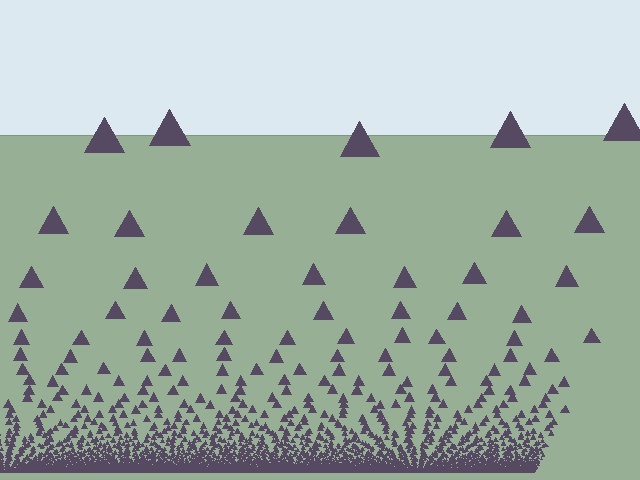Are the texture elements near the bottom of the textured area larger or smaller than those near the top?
Smaller. The gradient is inverted — elements near the bottom are smaller and denser.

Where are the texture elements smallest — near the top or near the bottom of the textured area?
Near the bottom.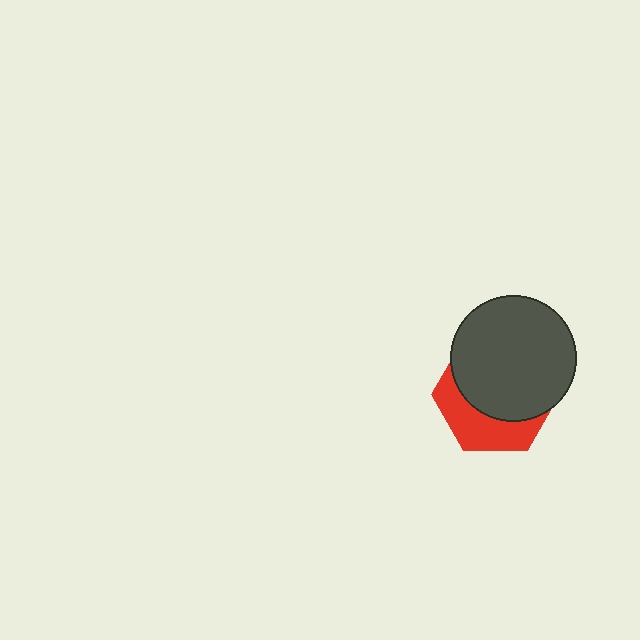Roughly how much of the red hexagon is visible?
A small part of it is visible (roughly 37%).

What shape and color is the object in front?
The object in front is a dark gray circle.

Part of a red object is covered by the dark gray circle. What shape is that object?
It is a hexagon.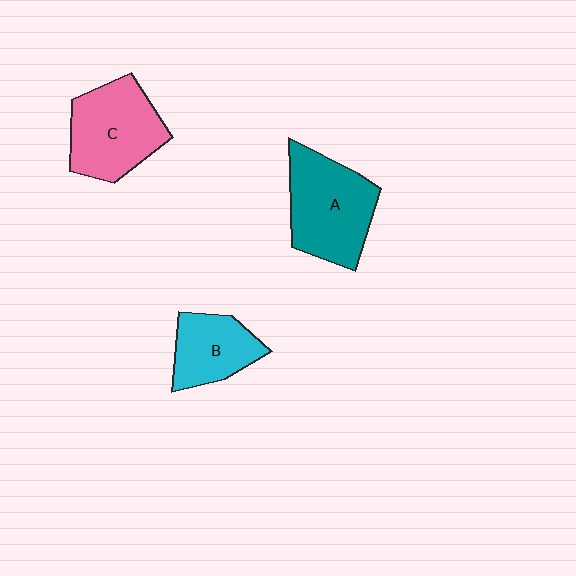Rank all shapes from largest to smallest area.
From largest to smallest: A (teal), C (pink), B (cyan).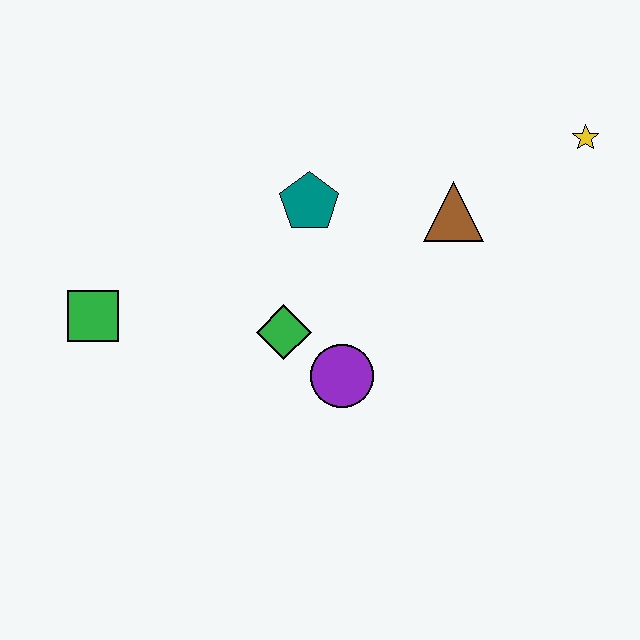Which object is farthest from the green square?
The yellow star is farthest from the green square.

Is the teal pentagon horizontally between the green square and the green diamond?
No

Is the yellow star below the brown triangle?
No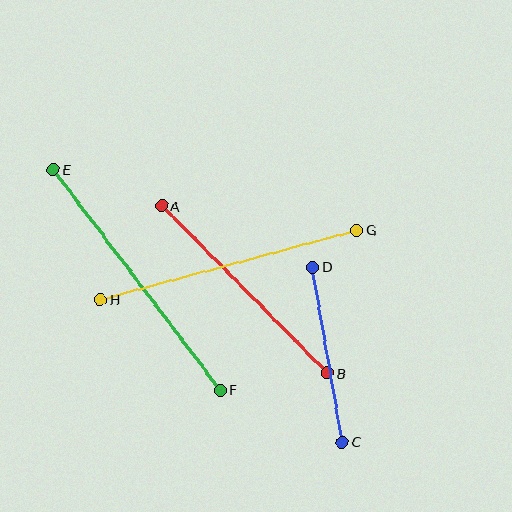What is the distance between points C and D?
The distance is approximately 178 pixels.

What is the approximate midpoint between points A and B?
The midpoint is at approximately (244, 289) pixels.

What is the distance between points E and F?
The distance is approximately 276 pixels.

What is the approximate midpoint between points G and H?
The midpoint is at approximately (228, 265) pixels.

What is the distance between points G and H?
The distance is approximately 266 pixels.